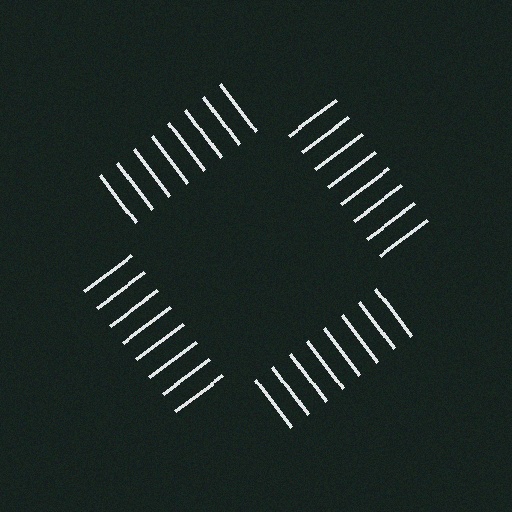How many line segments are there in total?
32 — 8 along each of the 4 edges.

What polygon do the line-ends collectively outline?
An illusory square — the line segments terminate on its edges but no continuous stroke is drawn.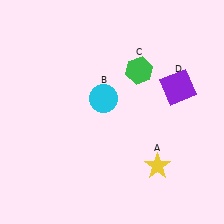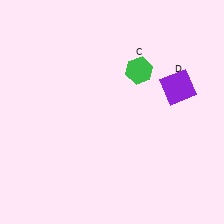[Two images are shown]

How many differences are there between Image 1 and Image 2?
There are 2 differences between the two images.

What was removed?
The yellow star (A), the cyan circle (B) were removed in Image 2.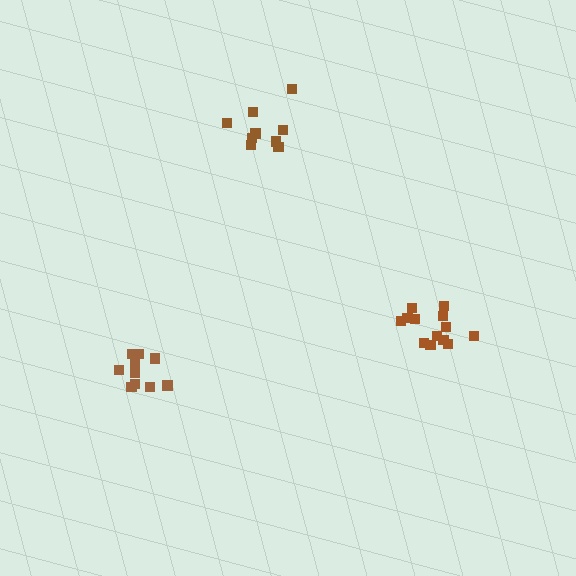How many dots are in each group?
Group 1: 9 dots, Group 2: 10 dots, Group 3: 13 dots (32 total).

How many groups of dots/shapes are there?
There are 3 groups.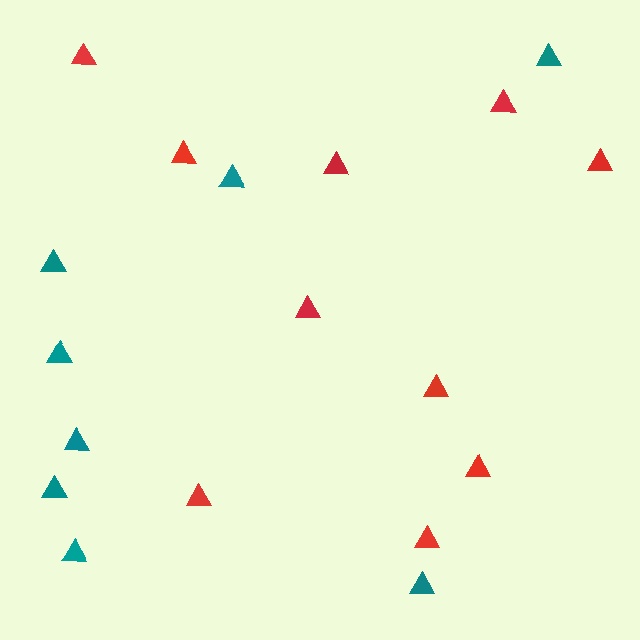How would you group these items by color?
There are 2 groups: one group of red triangles (10) and one group of teal triangles (8).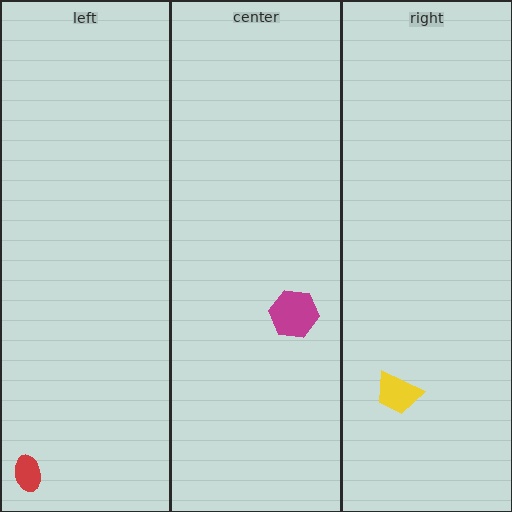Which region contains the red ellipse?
The left region.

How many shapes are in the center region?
1.